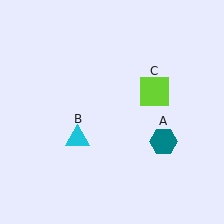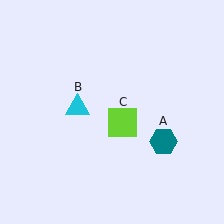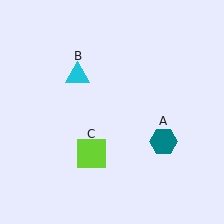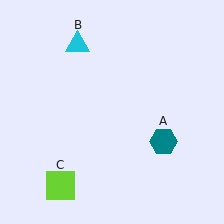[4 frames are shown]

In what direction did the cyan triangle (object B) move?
The cyan triangle (object B) moved up.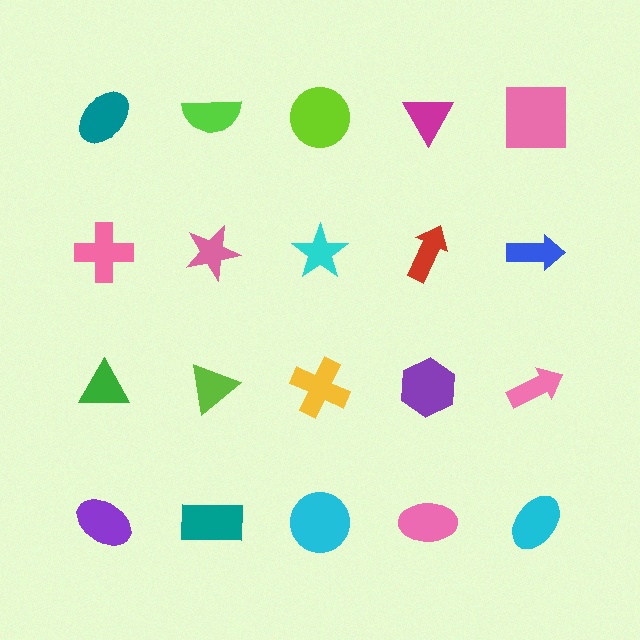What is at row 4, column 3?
A cyan circle.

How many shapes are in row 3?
5 shapes.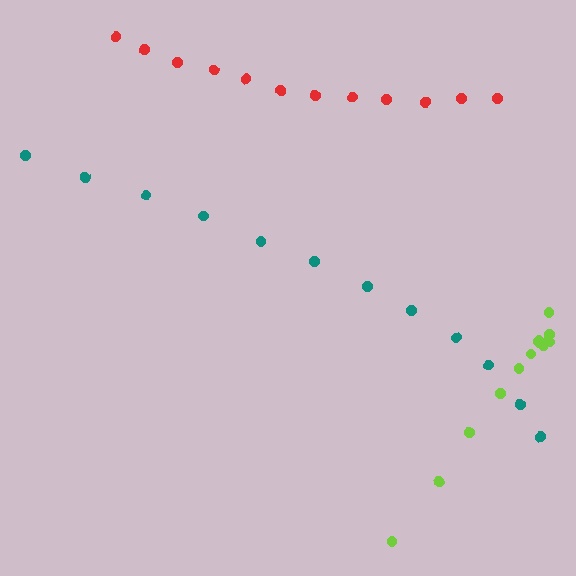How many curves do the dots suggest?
There are 3 distinct paths.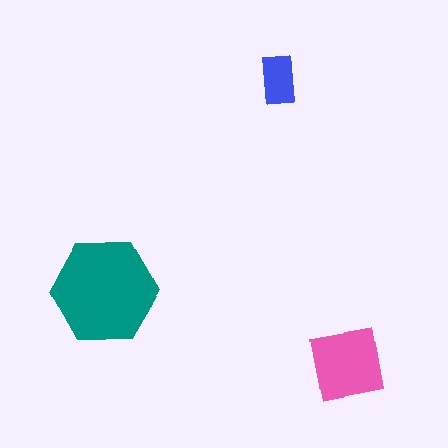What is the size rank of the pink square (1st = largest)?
2nd.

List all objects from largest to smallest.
The teal hexagon, the pink square, the blue rectangle.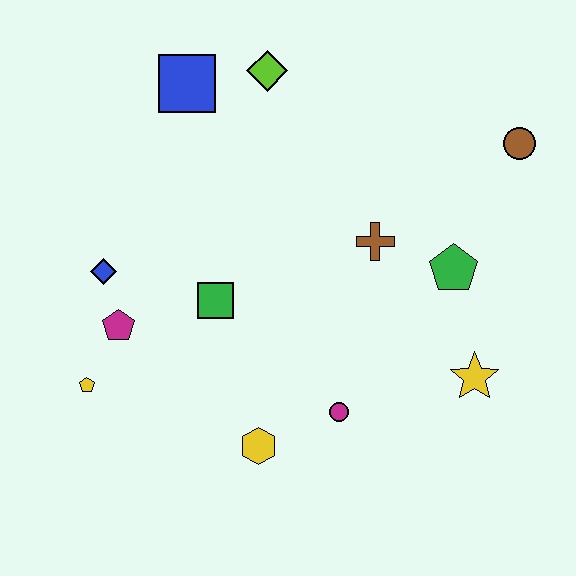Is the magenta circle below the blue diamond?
Yes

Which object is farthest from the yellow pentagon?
The brown circle is farthest from the yellow pentagon.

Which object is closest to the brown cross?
The green pentagon is closest to the brown cross.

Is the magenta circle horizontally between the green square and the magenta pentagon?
No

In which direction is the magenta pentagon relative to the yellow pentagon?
The magenta pentagon is above the yellow pentagon.